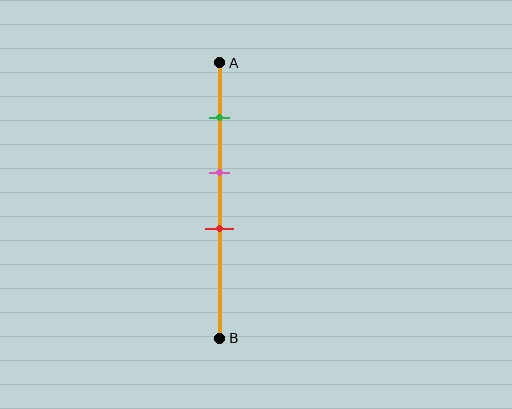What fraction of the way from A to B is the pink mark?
The pink mark is approximately 40% (0.4) of the way from A to B.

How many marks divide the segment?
There are 3 marks dividing the segment.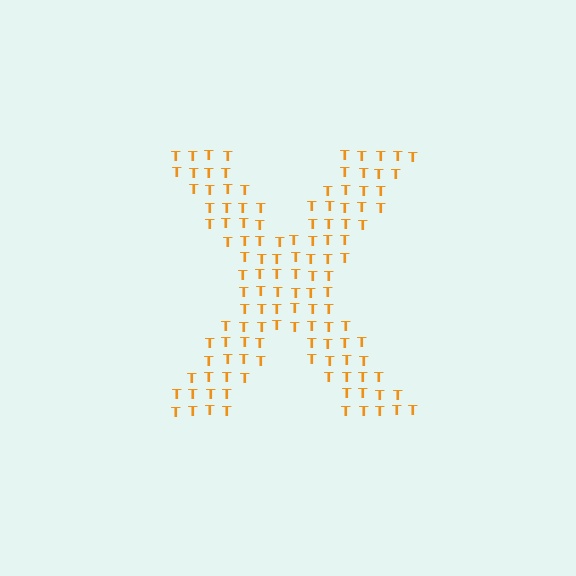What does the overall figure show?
The overall figure shows the letter X.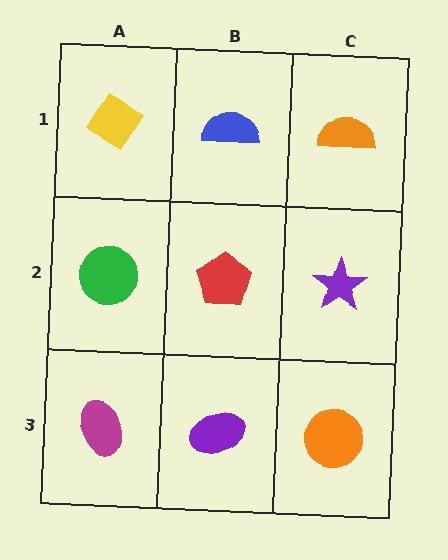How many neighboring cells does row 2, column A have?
3.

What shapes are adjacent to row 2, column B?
A blue semicircle (row 1, column B), a purple ellipse (row 3, column B), a green circle (row 2, column A), a purple star (row 2, column C).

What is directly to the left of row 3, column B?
A magenta ellipse.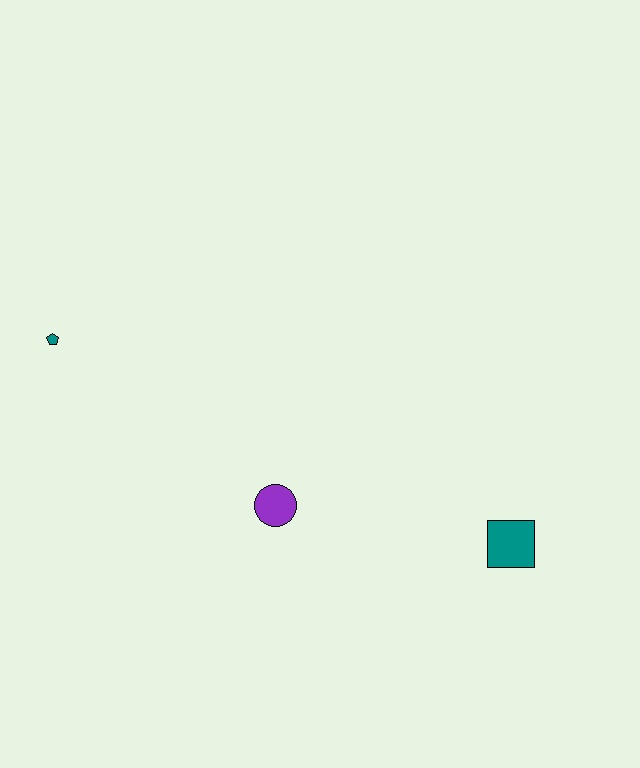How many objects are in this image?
There are 3 objects.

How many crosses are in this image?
There are no crosses.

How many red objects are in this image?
There are no red objects.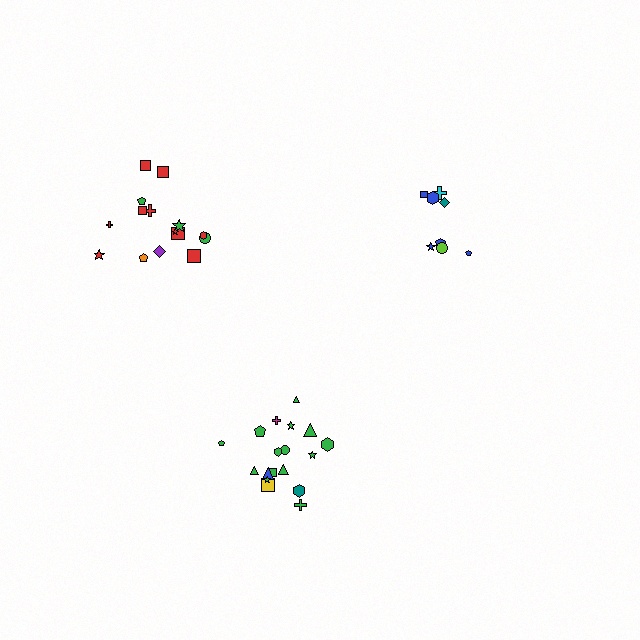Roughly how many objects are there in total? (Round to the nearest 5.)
Roughly 40 objects in total.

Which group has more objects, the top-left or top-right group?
The top-left group.